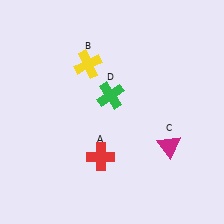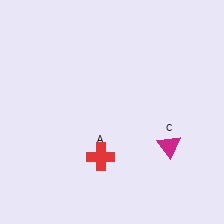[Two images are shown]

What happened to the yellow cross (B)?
The yellow cross (B) was removed in Image 2. It was in the top-left area of Image 1.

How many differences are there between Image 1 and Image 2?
There are 2 differences between the two images.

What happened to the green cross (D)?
The green cross (D) was removed in Image 2. It was in the top-left area of Image 1.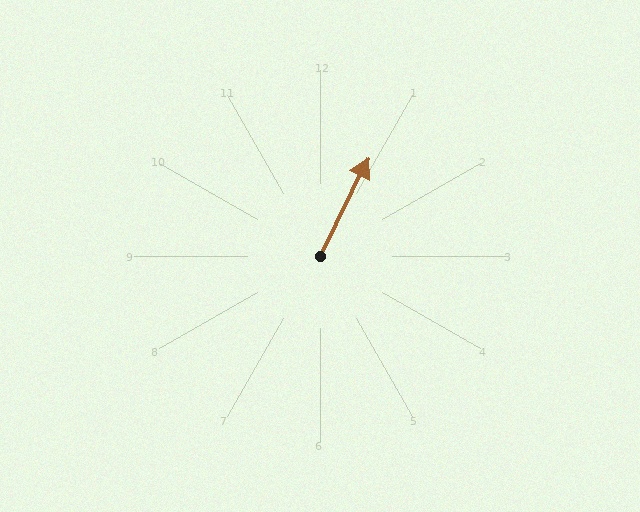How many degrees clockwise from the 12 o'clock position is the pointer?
Approximately 26 degrees.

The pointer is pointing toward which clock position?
Roughly 1 o'clock.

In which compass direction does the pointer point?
Northeast.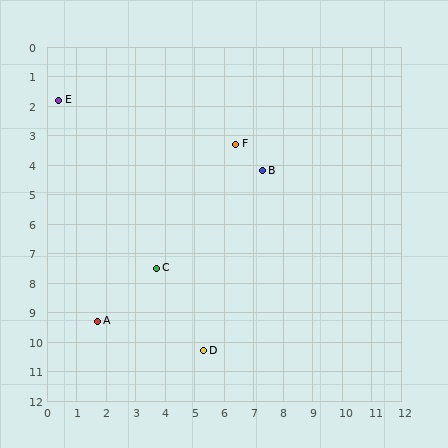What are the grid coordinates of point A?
Point A is at approximately (1.7, 9.3).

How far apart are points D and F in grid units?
Points D and F are about 7.1 grid units apart.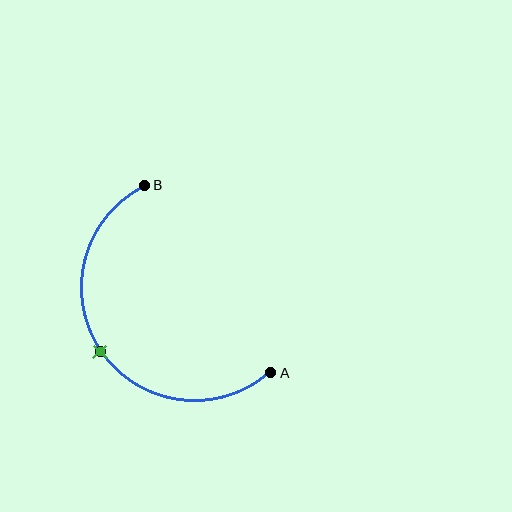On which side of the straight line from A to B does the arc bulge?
The arc bulges below and to the left of the straight line connecting A and B.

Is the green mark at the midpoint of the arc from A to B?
Yes. The green mark lies on the arc at equal arc-length from both A and B — it is the arc midpoint.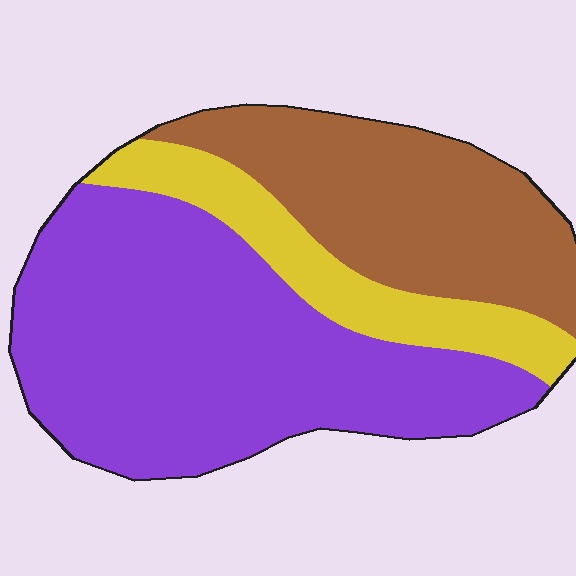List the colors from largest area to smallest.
From largest to smallest: purple, brown, yellow.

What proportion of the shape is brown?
Brown covers 30% of the shape.